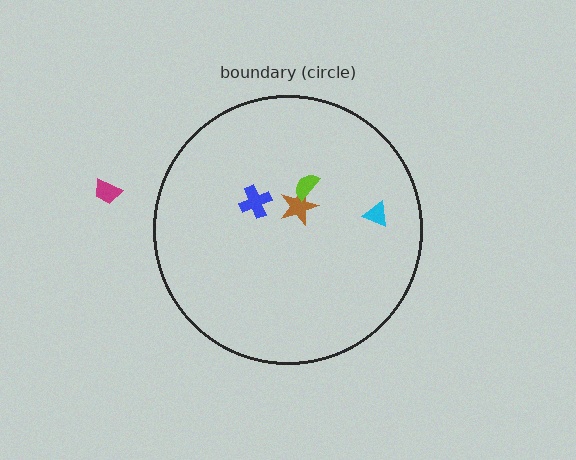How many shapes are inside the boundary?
4 inside, 1 outside.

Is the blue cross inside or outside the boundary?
Inside.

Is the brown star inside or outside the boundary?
Inside.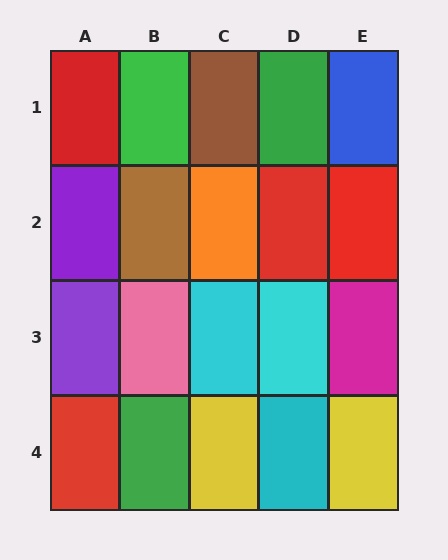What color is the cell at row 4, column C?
Yellow.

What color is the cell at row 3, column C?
Cyan.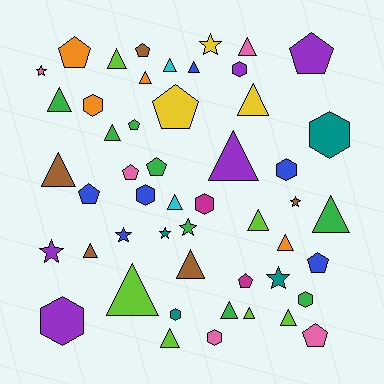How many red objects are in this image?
There are no red objects.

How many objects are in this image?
There are 50 objects.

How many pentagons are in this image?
There are 11 pentagons.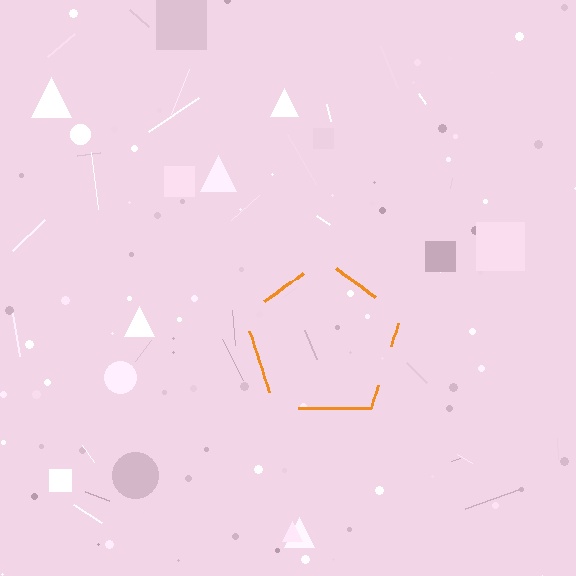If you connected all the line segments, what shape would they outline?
They would outline a pentagon.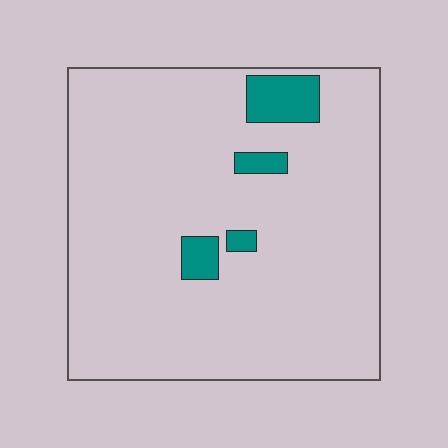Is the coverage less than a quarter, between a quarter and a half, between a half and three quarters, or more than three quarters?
Less than a quarter.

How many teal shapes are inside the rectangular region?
4.